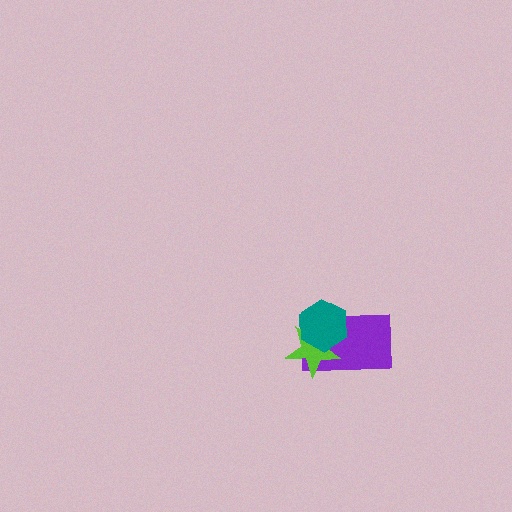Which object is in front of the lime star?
The teal hexagon is in front of the lime star.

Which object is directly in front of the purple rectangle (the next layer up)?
The lime star is directly in front of the purple rectangle.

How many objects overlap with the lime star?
2 objects overlap with the lime star.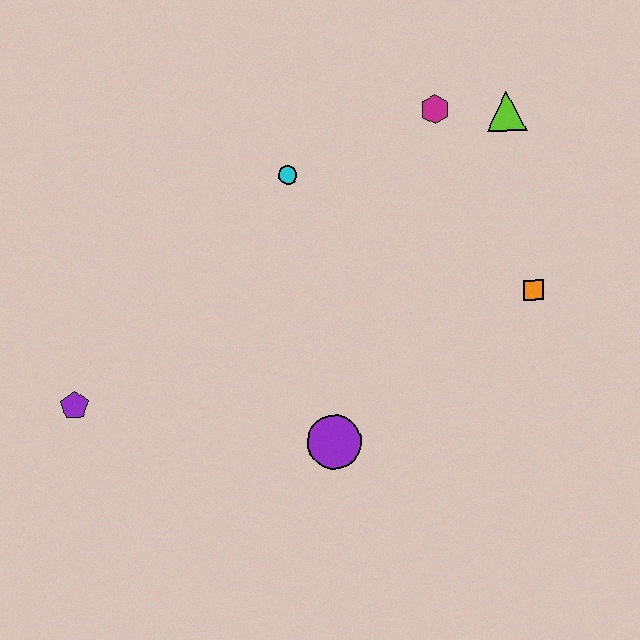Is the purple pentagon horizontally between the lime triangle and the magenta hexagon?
No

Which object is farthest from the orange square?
The purple pentagon is farthest from the orange square.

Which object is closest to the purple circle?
The orange square is closest to the purple circle.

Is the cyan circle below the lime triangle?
Yes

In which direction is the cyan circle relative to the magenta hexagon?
The cyan circle is to the left of the magenta hexagon.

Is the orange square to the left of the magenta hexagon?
No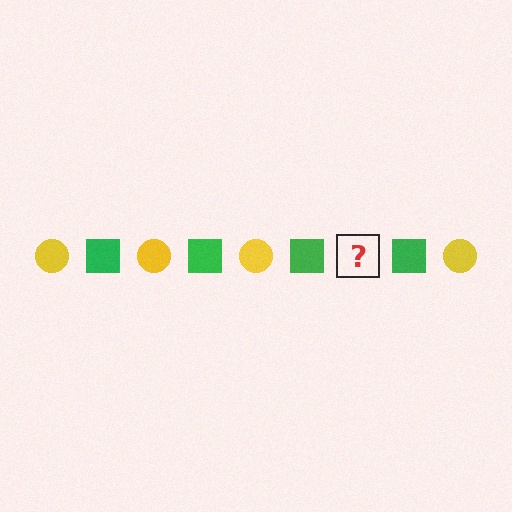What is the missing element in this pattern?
The missing element is a yellow circle.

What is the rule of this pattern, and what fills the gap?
The rule is that the pattern alternates between yellow circle and green square. The gap should be filled with a yellow circle.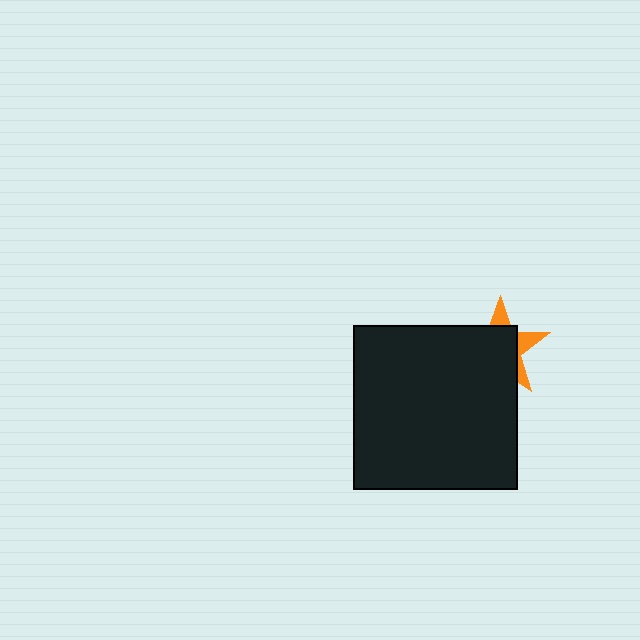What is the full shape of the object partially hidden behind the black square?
The partially hidden object is an orange star.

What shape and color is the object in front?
The object in front is a black square.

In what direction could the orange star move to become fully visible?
The orange star could move toward the upper-right. That would shift it out from behind the black square entirely.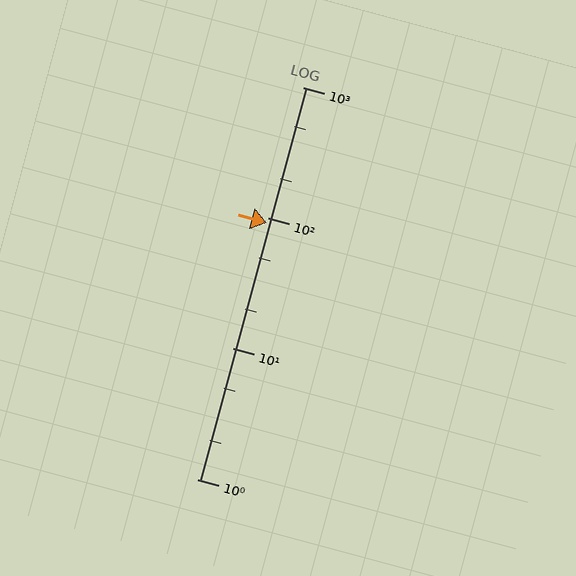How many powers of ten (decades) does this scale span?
The scale spans 3 decades, from 1 to 1000.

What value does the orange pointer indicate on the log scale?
The pointer indicates approximately 91.